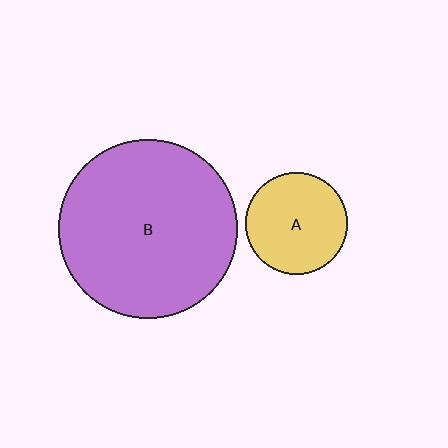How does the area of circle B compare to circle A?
Approximately 3.1 times.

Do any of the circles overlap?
No, none of the circles overlap.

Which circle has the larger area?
Circle B (purple).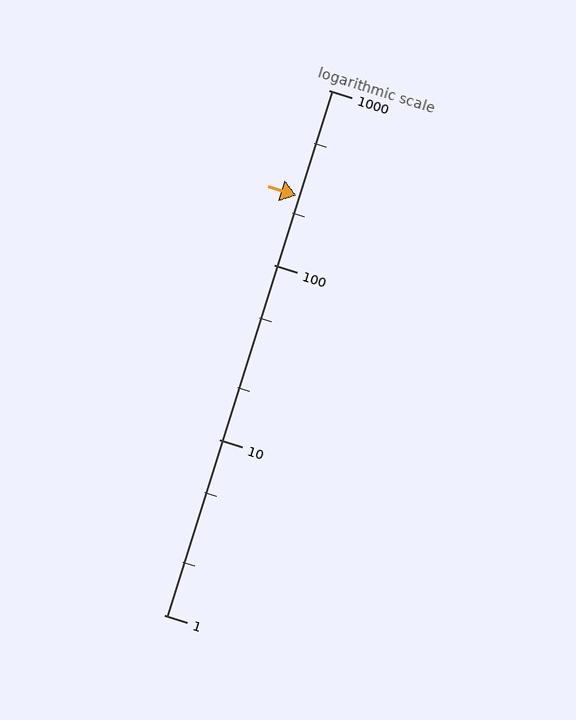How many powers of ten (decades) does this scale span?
The scale spans 3 decades, from 1 to 1000.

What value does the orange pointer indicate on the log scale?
The pointer indicates approximately 250.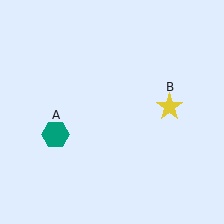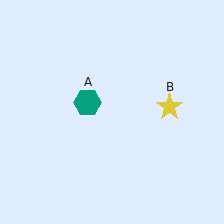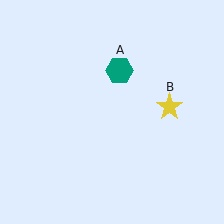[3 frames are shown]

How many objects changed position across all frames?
1 object changed position: teal hexagon (object A).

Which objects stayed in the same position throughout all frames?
Yellow star (object B) remained stationary.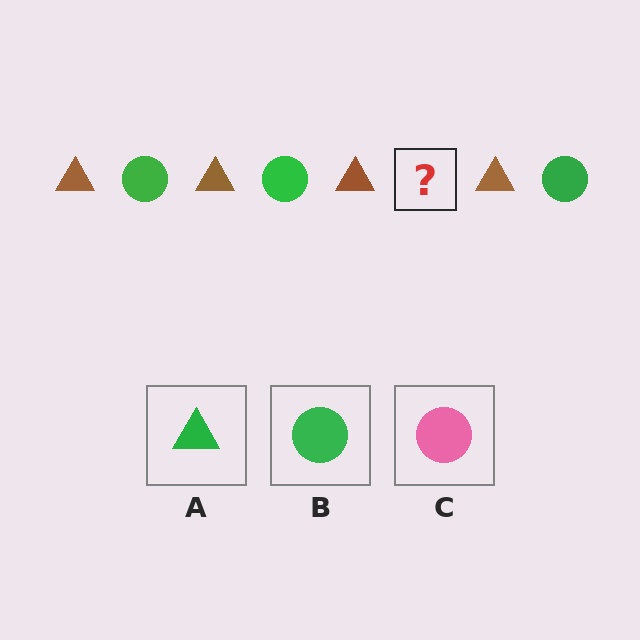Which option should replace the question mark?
Option B.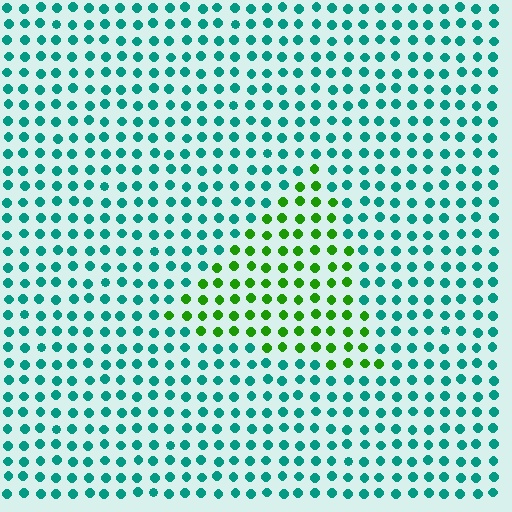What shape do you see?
I see a triangle.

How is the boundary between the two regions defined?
The boundary is defined purely by a slight shift in hue (about 60 degrees). Spacing, size, and orientation are identical on both sides.